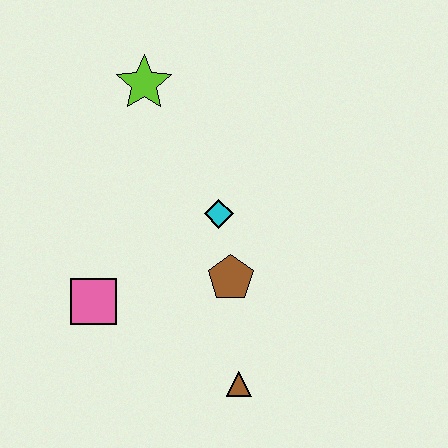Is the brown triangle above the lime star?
No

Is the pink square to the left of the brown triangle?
Yes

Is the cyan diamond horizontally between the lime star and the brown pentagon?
Yes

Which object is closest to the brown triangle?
The brown pentagon is closest to the brown triangle.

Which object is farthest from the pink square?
The lime star is farthest from the pink square.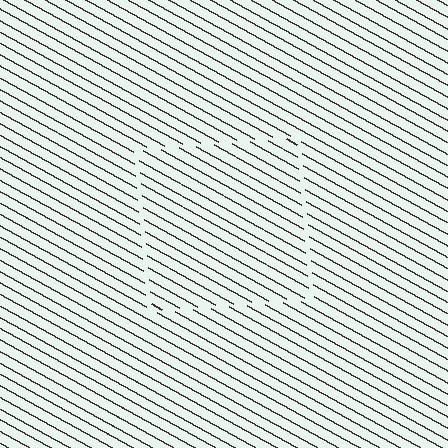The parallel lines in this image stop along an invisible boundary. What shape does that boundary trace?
An illusory square. The interior of the shape contains the same grating, shifted by half a period — the contour is defined by the phase discontinuity where line-ends from the inner and outer gratings abut.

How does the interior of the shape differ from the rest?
The interior of the shape contains the same grating, shifted by half a period — the contour is defined by the phase discontinuity where line-ends from the inner and outer gratings abut.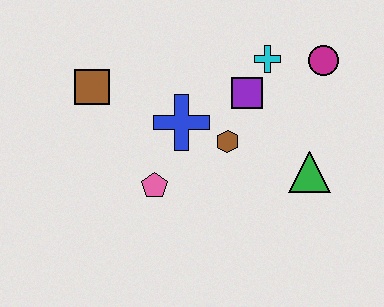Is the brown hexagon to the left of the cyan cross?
Yes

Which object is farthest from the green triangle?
The brown square is farthest from the green triangle.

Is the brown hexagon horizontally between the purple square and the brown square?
Yes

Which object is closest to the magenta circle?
The cyan cross is closest to the magenta circle.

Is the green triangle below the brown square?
Yes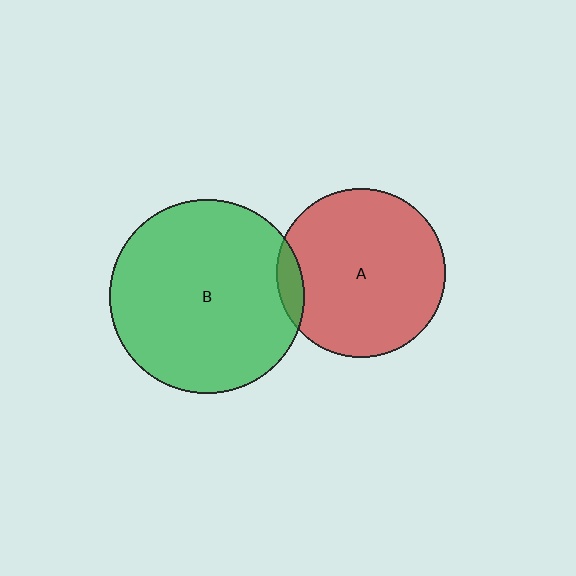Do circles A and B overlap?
Yes.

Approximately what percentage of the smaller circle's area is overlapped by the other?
Approximately 5%.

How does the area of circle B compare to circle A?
Approximately 1.3 times.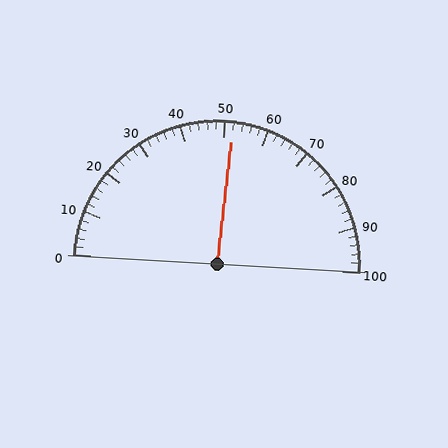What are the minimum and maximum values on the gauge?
The gauge ranges from 0 to 100.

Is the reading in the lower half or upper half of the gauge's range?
The reading is in the upper half of the range (0 to 100).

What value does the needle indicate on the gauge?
The needle indicates approximately 52.